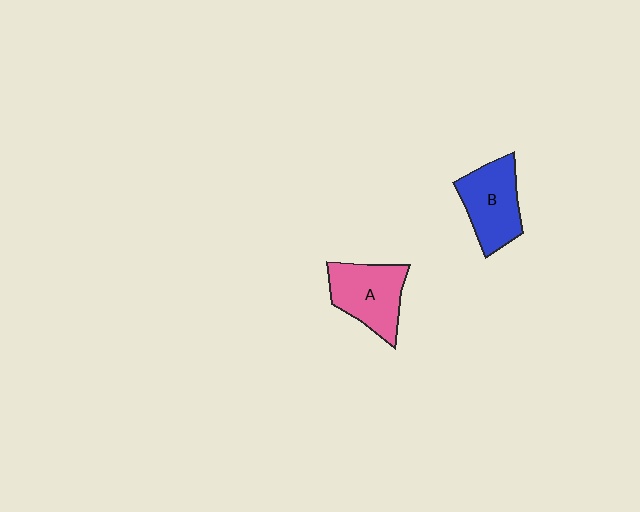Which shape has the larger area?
Shape A (pink).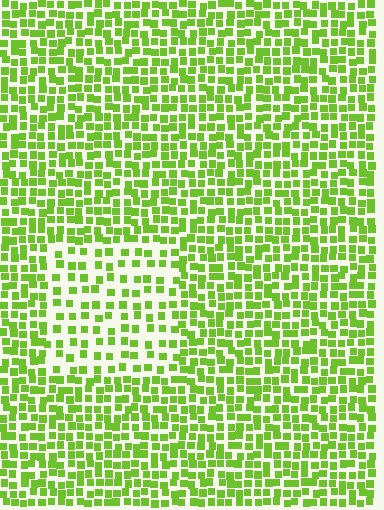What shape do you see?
I see a rectangle.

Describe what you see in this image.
The image contains small lime elements arranged at two different densities. A rectangle-shaped region is visible where the elements are less densely packed than the surrounding area.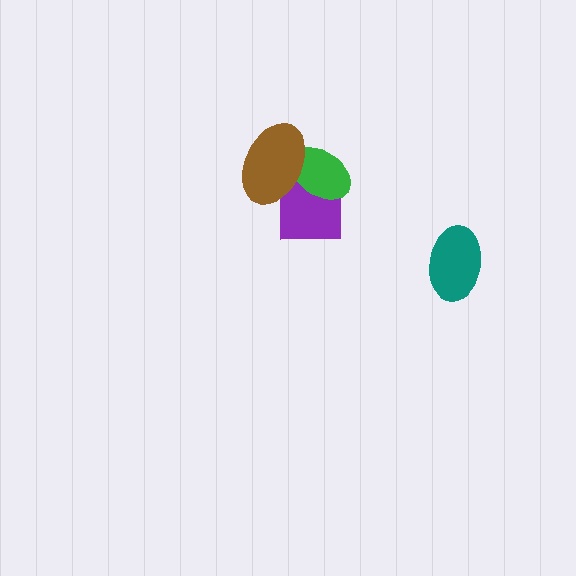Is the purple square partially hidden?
Yes, it is partially covered by another shape.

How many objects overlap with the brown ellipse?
2 objects overlap with the brown ellipse.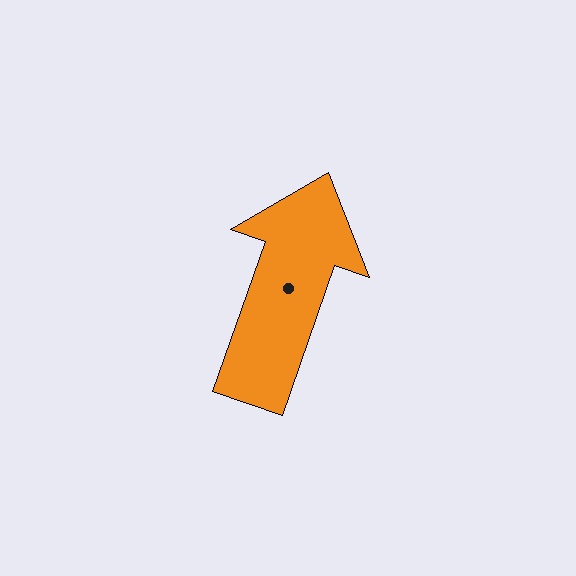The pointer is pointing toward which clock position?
Roughly 1 o'clock.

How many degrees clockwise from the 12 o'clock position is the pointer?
Approximately 19 degrees.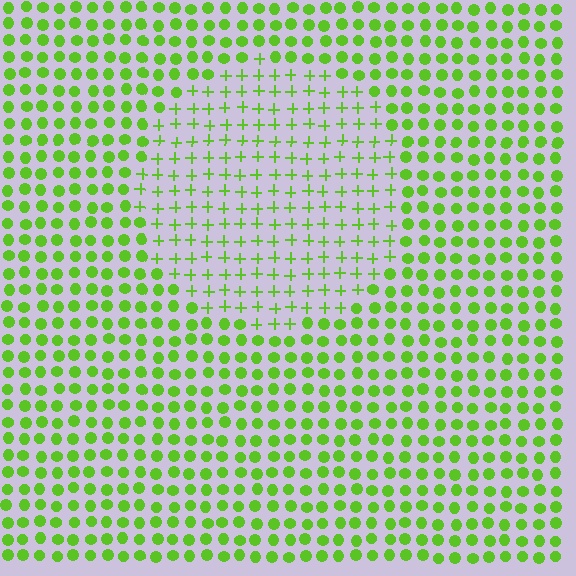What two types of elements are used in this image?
The image uses plus signs inside the circle region and circles outside it.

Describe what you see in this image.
The image is filled with small lime elements arranged in a uniform grid. A circle-shaped region contains plus signs, while the surrounding area contains circles. The boundary is defined purely by the change in element shape.